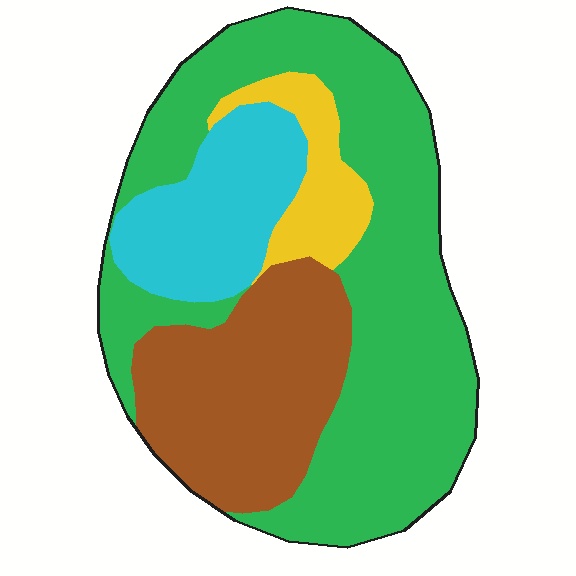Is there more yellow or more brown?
Brown.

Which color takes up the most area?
Green, at roughly 50%.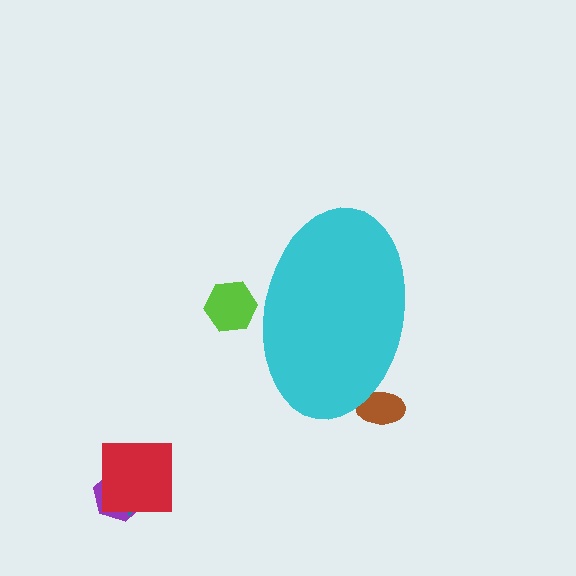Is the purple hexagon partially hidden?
No, the purple hexagon is fully visible.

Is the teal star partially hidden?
No, the teal star is fully visible.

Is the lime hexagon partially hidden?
Yes, the lime hexagon is partially hidden behind the cyan ellipse.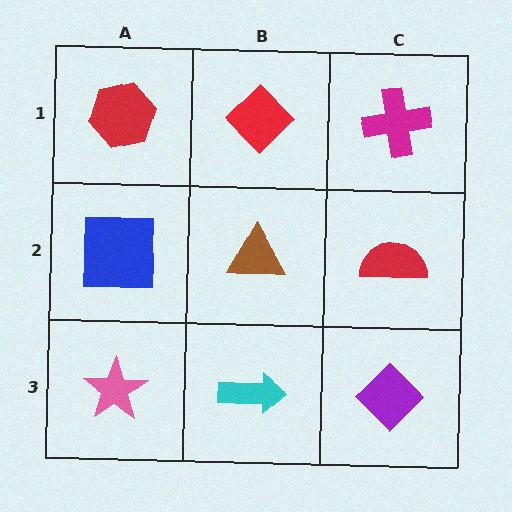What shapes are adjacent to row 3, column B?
A brown triangle (row 2, column B), a pink star (row 3, column A), a purple diamond (row 3, column C).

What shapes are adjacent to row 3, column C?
A red semicircle (row 2, column C), a cyan arrow (row 3, column B).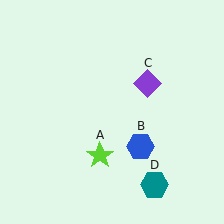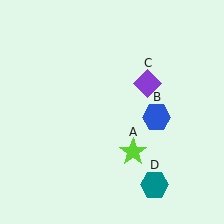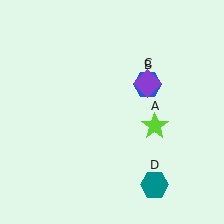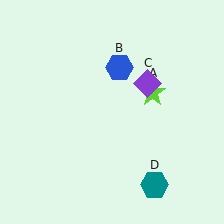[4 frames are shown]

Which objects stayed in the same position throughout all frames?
Purple diamond (object C) and teal hexagon (object D) remained stationary.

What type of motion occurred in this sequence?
The lime star (object A), blue hexagon (object B) rotated counterclockwise around the center of the scene.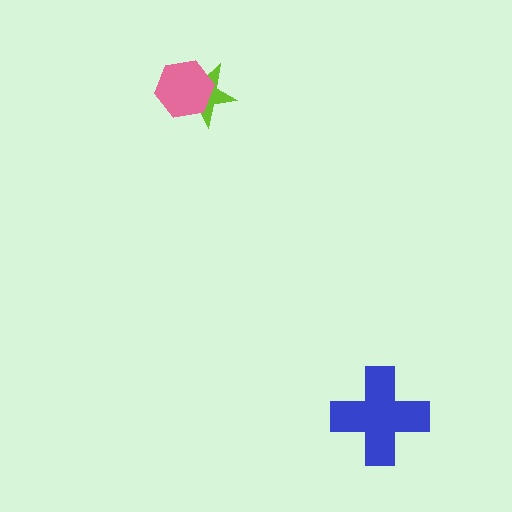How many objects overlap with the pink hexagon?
1 object overlaps with the pink hexagon.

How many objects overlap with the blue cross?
0 objects overlap with the blue cross.